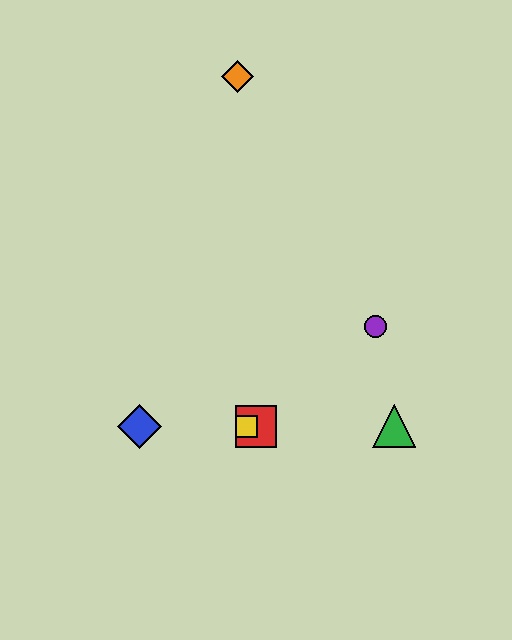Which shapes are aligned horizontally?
The red square, the blue diamond, the green triangle, the yellow square are aligned horizontally.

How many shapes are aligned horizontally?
4 shapes (the red square, the blue diamond, the green triangle, the yellow square) are aligned horizontally.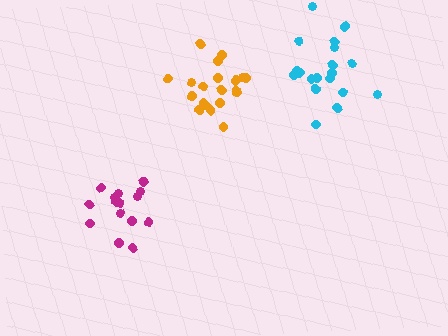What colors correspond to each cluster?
The clusters are colored: magenta, orange, cyan.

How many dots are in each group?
Group 1: 15 dots, Group 2: 20 dots, Group 3: 19 dots (54 total).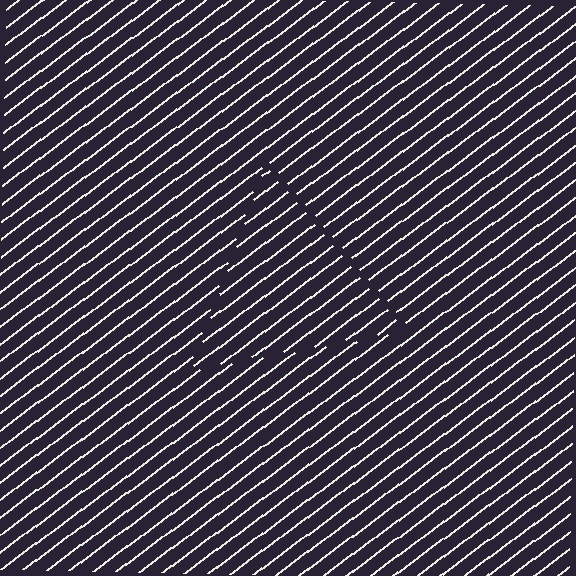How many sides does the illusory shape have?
3 sides — the line-ends trace a triangle.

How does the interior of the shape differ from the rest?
The interior of the shape contains the same grating, shifted by half a period — the contour is defined by the phase discontinuity where line-ends from the inner and outer gratings abut.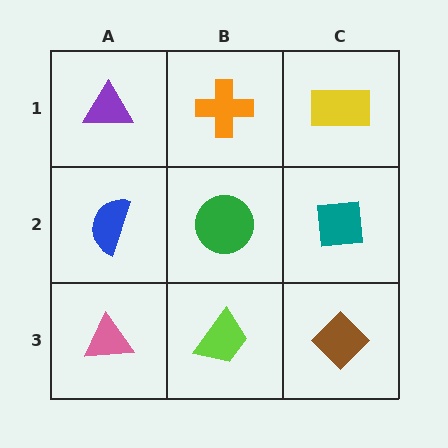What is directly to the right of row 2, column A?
A green circle.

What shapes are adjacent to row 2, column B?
An orange cross (row 1, column B), a lime trapezoid (row 3, column B), a blue semicircle (row 2, column A), a teal square (row 2, column C).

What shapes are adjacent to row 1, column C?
A teal square (row 2, column C), an orange cross (row 1, column B).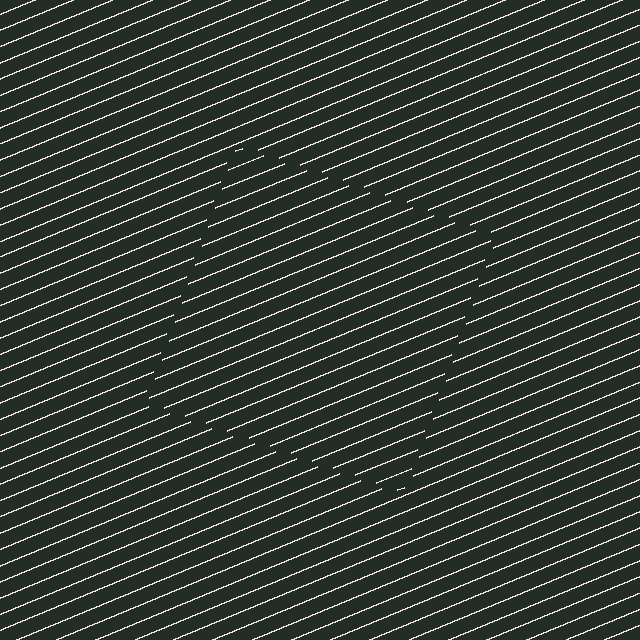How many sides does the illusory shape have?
4 sides — the line-ends trace a square.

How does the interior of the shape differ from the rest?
The interior of the shape contains the same grating, shifted by half a period — the contour is defined by the phase discontinuity where line-ends from the inner and outer gratings abut.